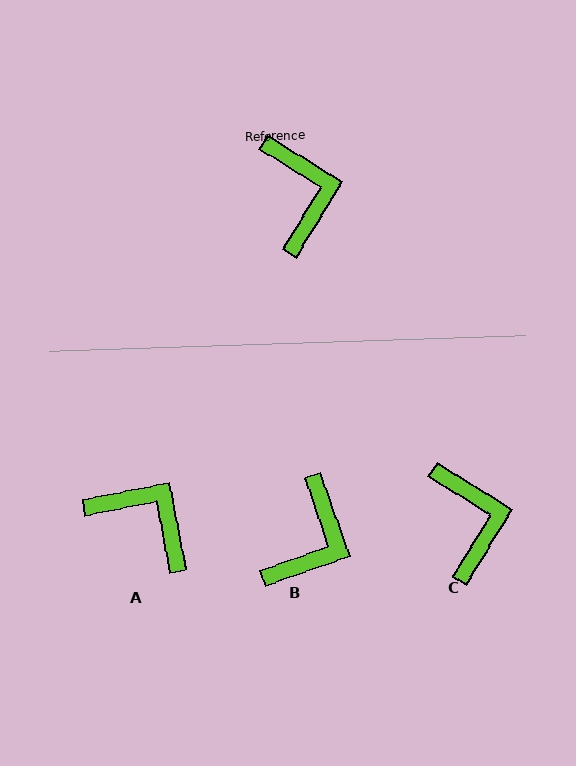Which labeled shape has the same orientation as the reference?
C.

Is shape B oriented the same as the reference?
No, it is off by about 39 degrees.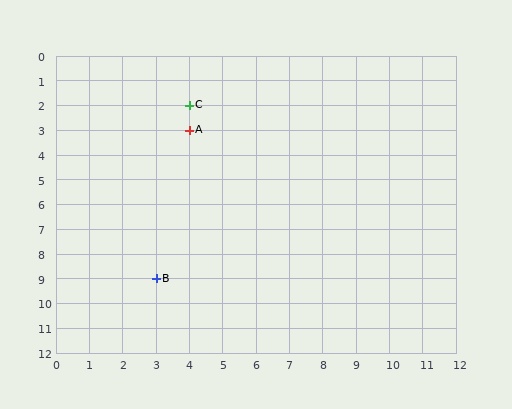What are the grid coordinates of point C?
Point C is at grid coordinates (4, 2).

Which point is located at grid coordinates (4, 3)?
Point A is at (4, 3).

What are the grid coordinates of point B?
Point B is at grid coordinates (3, 9).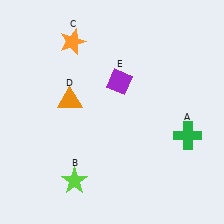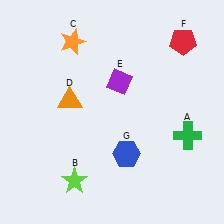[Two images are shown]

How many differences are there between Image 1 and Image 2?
There are 2 differences between the two images.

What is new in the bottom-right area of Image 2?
A blue hexagon (G) was added in the bottom-right area of Image 2.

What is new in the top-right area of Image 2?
A red pentagon (F) was added in the top-right area of Image 2.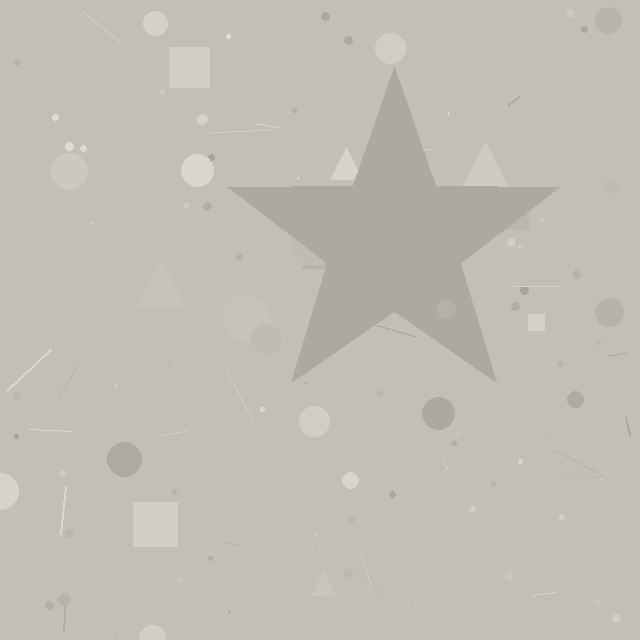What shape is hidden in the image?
A star is hidden in the image.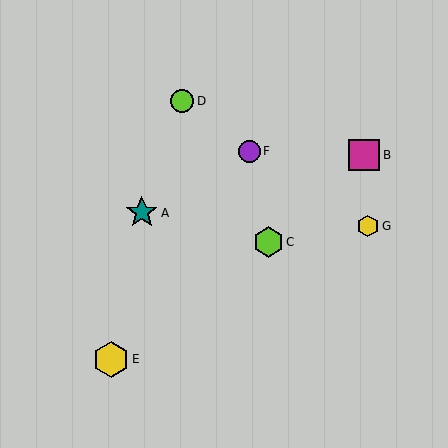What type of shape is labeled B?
Shape B is a magenta square.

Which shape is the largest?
The yellow hexagon (labeled E) is the largest.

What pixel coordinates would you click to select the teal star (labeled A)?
Click at (142, 213) to select the teal star A.